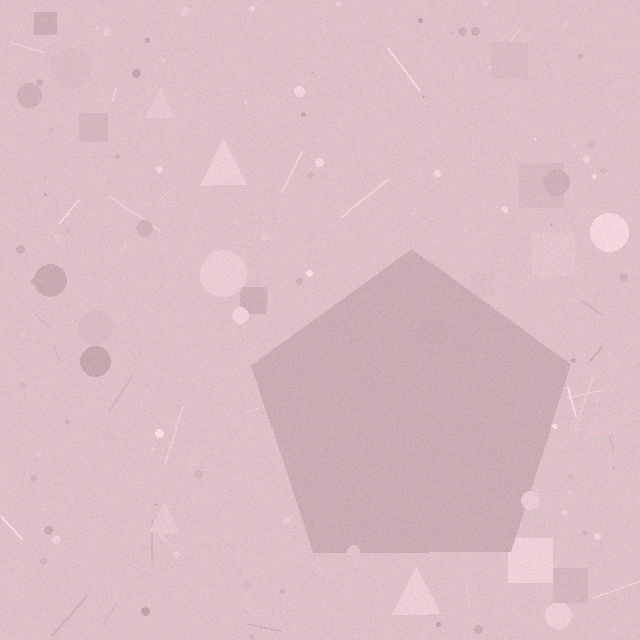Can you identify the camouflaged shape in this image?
The camouflaged shape is a pentagon.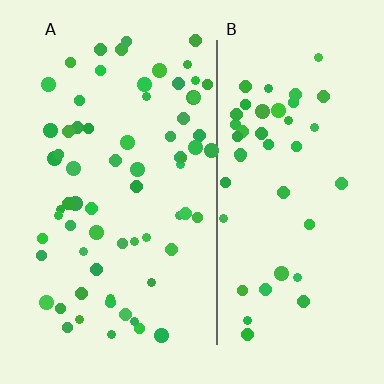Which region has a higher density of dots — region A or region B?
A (the left).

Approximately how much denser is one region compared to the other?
Approximately 1.5× — region A over region B.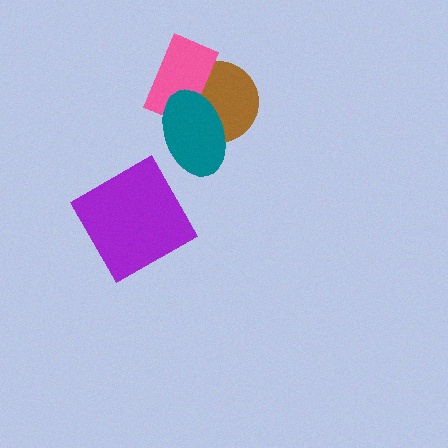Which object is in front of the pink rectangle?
The teal ellipse is in front of the pink rectangle.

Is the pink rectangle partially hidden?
Yes, it is partially covered by another shape.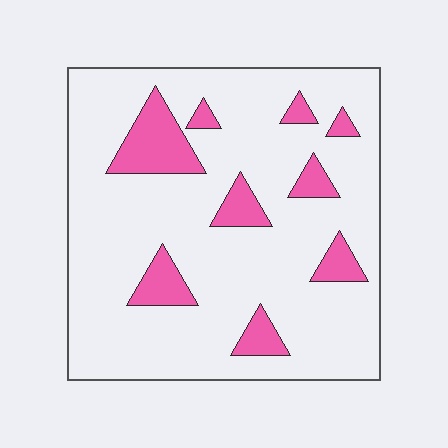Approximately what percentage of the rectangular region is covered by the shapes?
Approximately 15%.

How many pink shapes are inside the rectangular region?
9.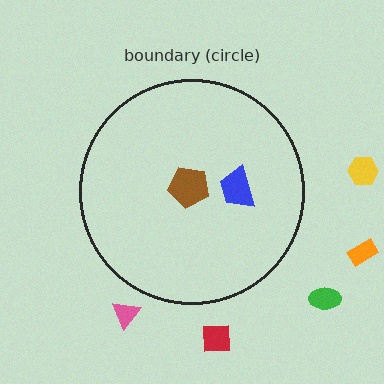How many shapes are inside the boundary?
2 inside, 5 outside.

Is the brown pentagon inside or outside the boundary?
Inside.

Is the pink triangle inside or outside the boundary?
Outside.